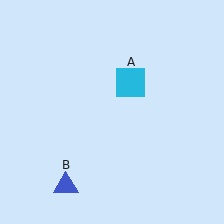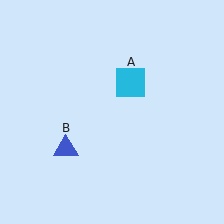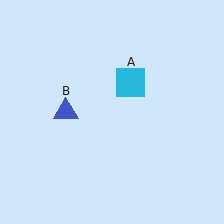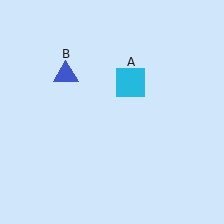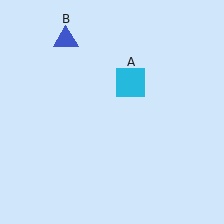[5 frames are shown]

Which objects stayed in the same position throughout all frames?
Cyan square (object A) remained stationary.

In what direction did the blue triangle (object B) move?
The blue triangle (object B) moved up.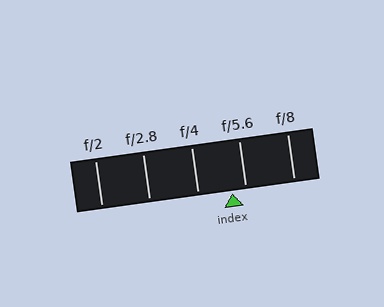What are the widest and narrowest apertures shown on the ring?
The widest aperture shown is f/2 and the narrowest is f/8.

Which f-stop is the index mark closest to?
The index mark is closest to f/5.6.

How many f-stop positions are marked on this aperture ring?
There are 5 f-stop positions marked.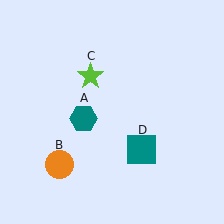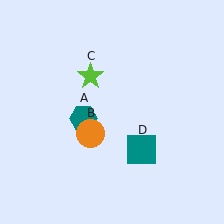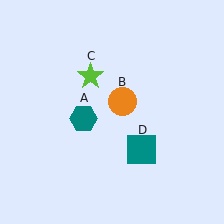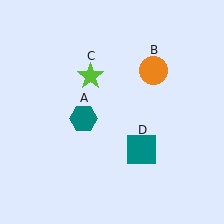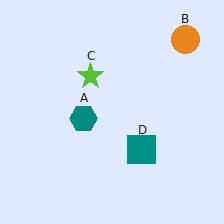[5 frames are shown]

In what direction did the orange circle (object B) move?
The orange circle (object B) moved up and to the right.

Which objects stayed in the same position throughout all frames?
Teal hexagon (object A) and lime star (object C) and teal square (object D) remained stationary.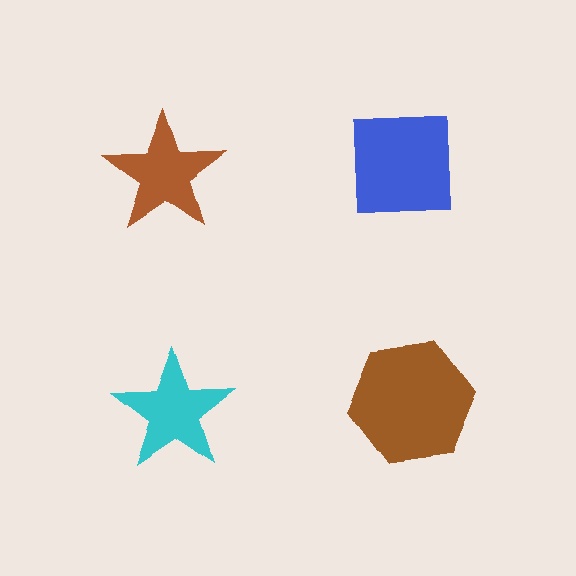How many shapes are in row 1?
2 shapes.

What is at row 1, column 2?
A blue square.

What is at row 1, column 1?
A brown star.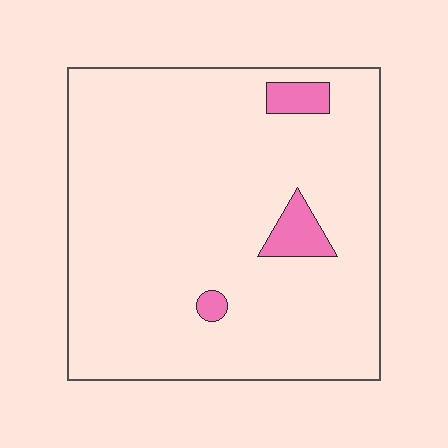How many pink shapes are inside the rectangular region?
3.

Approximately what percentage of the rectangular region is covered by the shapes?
Approximately 5%.